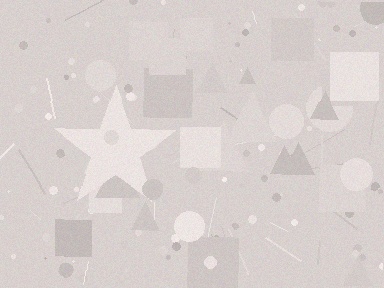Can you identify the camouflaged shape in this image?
The camouflaged shape is a star.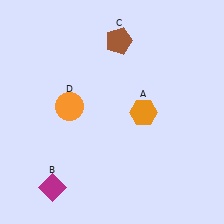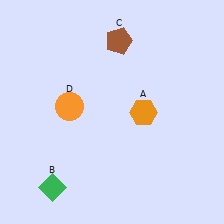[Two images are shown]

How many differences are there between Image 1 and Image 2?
There is 1 difference between the two images.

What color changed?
The diamond (B) changed from magenta in Image 1 to green in Image 2.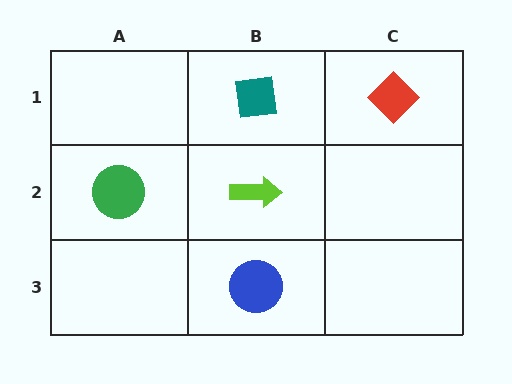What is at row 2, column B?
A lime arrow.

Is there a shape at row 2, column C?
No, that cell is empty.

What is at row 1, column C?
A red diamond.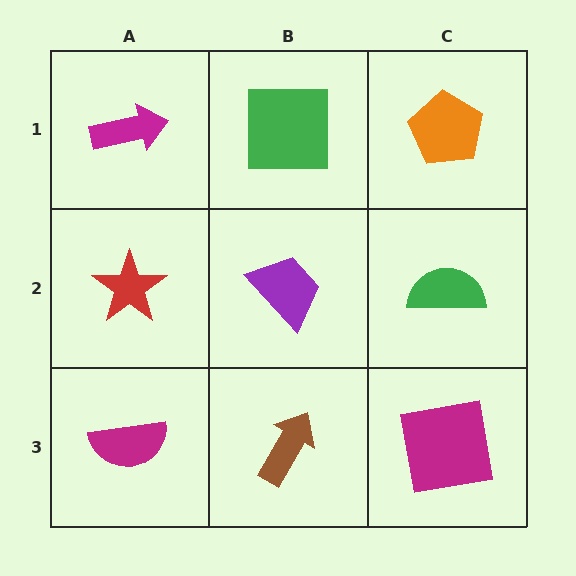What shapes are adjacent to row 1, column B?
A purple trapezoid (row 2, column B), a magenta arrow (row 1, column A), an orange pentagon (row 1, column C).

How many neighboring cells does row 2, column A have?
3.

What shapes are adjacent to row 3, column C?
A green semicircle (row 2, column C), a brown arrow (row 3, column B).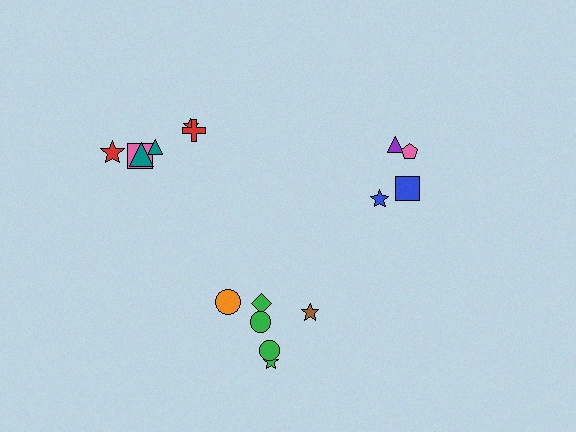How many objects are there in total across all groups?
There are 16 objects.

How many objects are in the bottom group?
There are 6 objects.